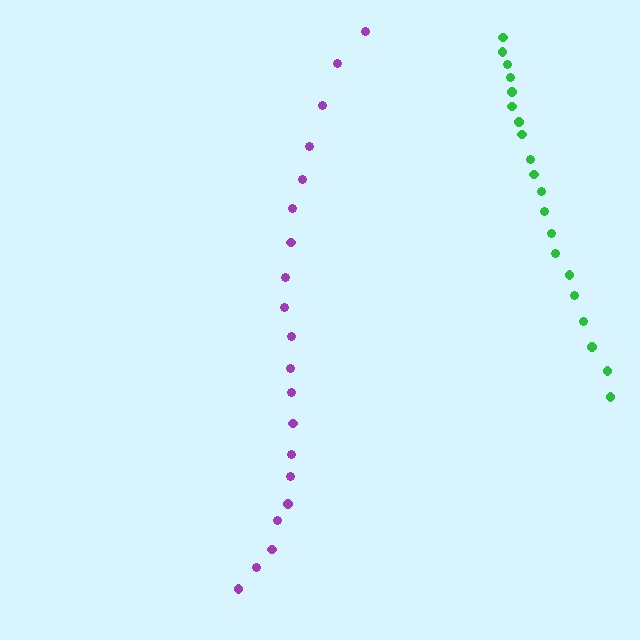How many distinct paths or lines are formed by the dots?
There are 2 distinct paths.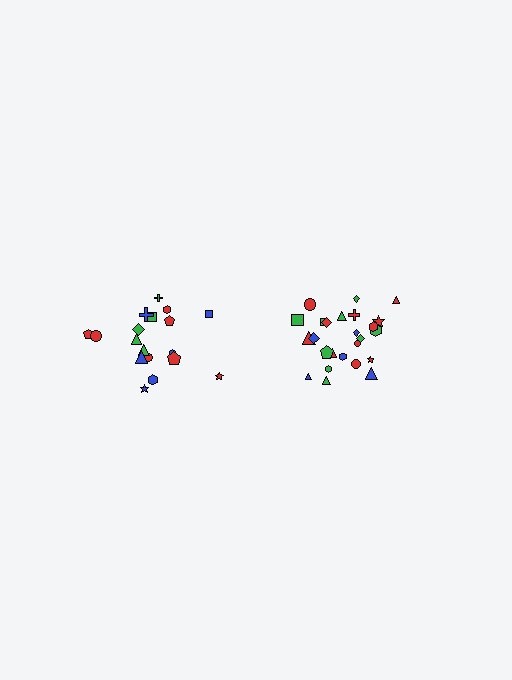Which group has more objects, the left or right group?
The right group.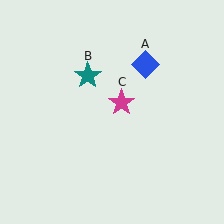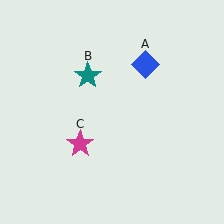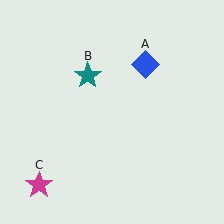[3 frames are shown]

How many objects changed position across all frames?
1 object changed position: magenta star (object C).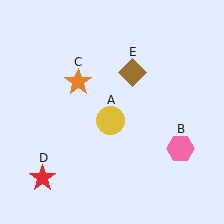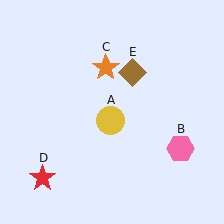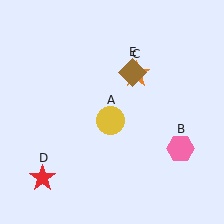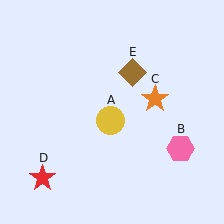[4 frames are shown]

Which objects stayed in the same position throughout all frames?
Yellow circle (object A) and pink hexagon (object B) and red star (object D) and brown diamond (object E) remained stationary.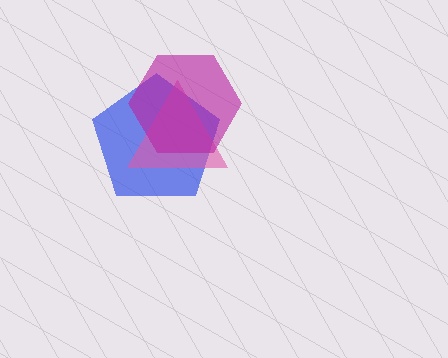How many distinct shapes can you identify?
There are 3 distinct shapes: a blue pentagon, a pink triangle, a magenta hexagon.